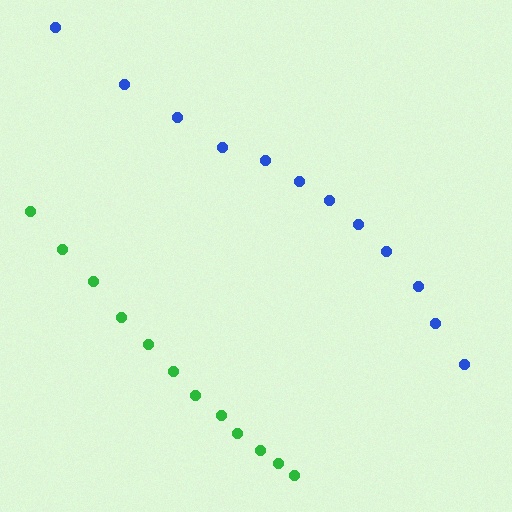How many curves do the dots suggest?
There are 2 distinct paths.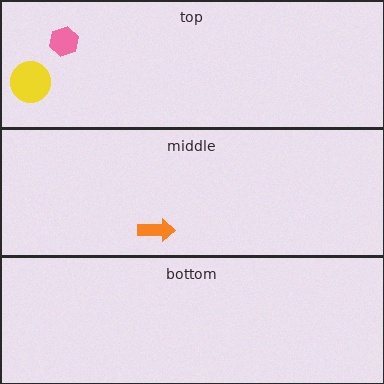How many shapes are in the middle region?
1.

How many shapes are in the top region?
2.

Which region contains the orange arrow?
The middle region.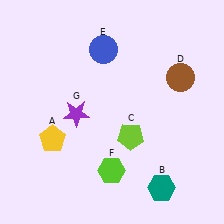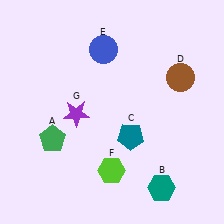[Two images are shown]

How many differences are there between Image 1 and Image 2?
There are 2 differences between the two images.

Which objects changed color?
A changed from yellow to green. C changed from lime to teal.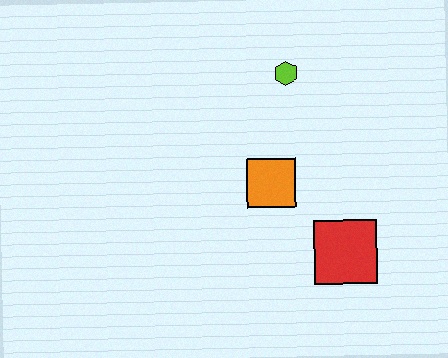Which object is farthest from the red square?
The lime hexagon is farthest from the red square.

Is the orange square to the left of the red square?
Yes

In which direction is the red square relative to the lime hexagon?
The red square is below the lime hexagon.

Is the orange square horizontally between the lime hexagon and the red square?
No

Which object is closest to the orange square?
The red square is closest to the orange square.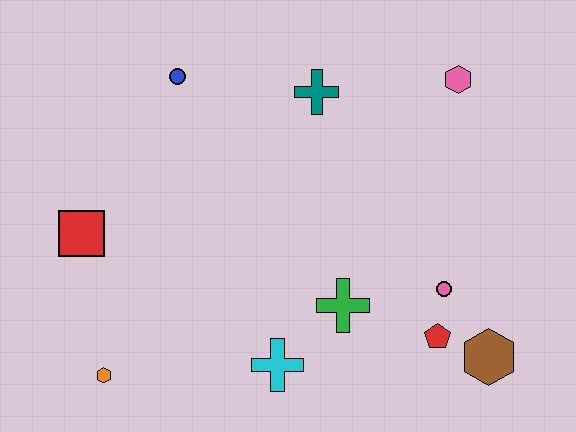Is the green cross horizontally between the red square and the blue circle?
No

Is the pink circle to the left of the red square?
No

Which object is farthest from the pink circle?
The red square is farthest from the pink circle.